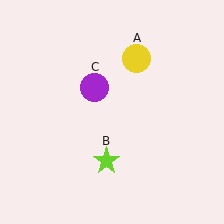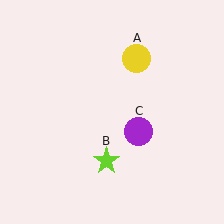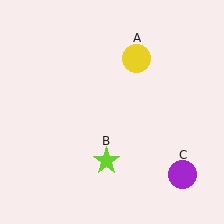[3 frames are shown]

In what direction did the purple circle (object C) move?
The purple circle (object C) moved down and to the right.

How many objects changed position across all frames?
1 object changed position: purple circle (object C).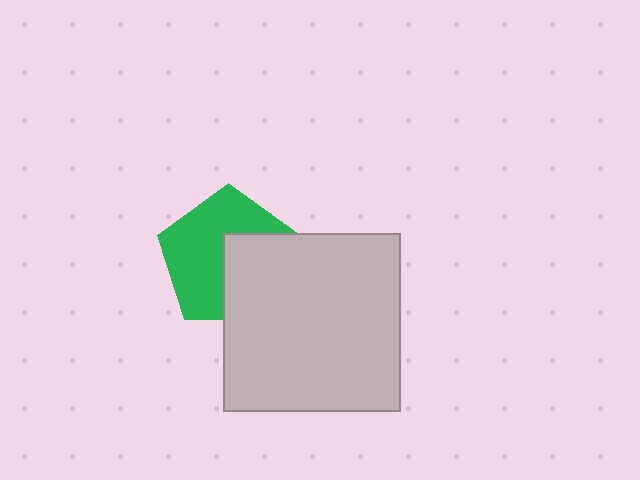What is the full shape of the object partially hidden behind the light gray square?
The partially hidden object is a green pentagon.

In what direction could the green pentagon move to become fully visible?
The green pentagon could move toward the upper-left. That would shift it out from behind the light gray square entirely.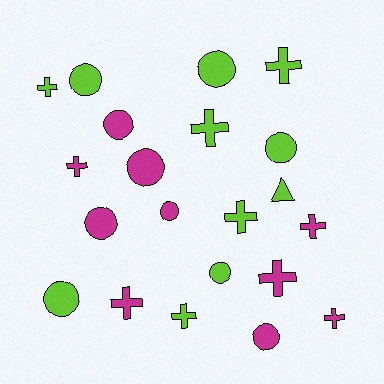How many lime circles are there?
There are 5 lime circles.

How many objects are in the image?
There are 21 objects.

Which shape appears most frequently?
Cross, with 10 objects.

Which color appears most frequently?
Lime, with 11 objects.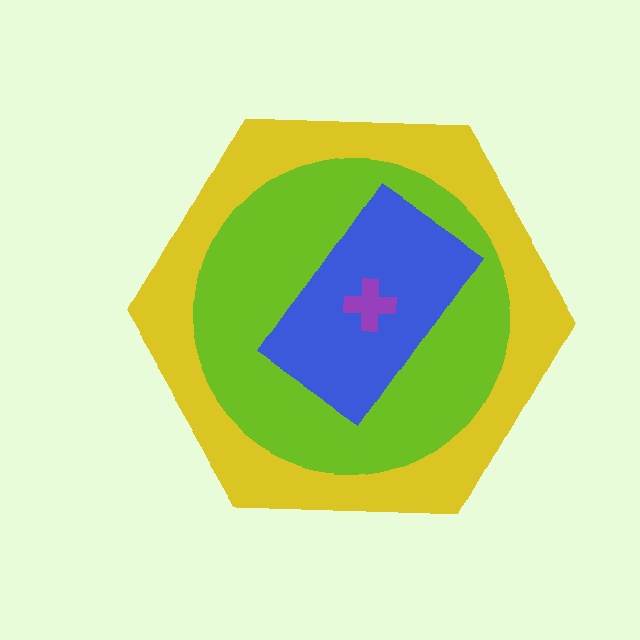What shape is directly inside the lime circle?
The blue rectangle.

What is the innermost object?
The purple cross.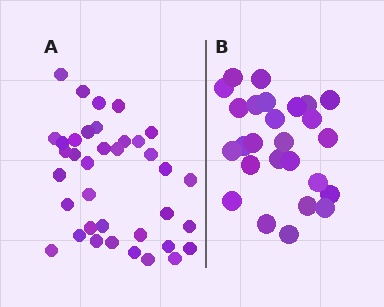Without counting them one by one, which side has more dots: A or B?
Region A (the left region) has more dots.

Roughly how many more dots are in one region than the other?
Region A has roughly 12 or so more dots than region B.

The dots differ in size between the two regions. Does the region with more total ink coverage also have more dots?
No. Region B has more total ink coverage because its dots are larger, but region A actually contains more individual dots. Total area can be misleading — the number of items is what matters here.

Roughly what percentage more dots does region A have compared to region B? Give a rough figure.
About 40% more.